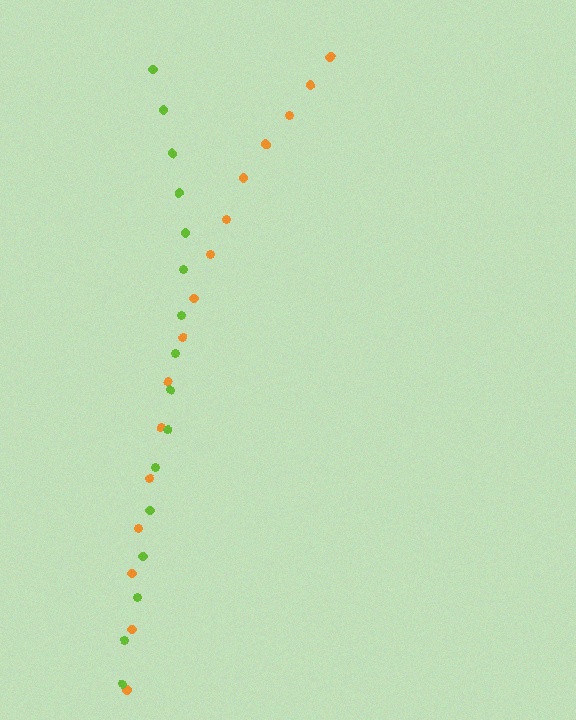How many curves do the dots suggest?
There are 2 distinct paths.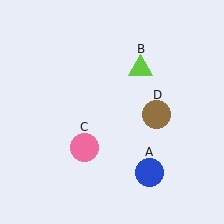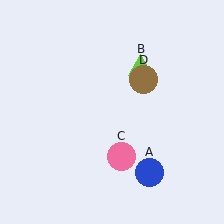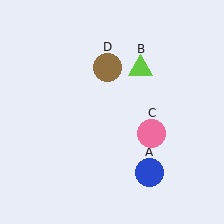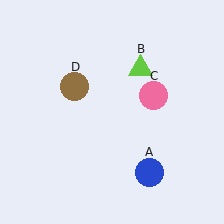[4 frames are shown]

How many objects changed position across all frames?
2 objects changed position: pink circle (object C), brown circle (object D).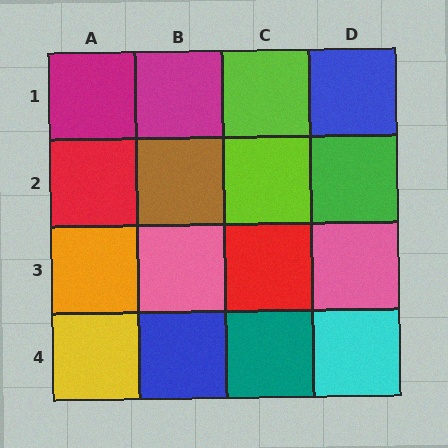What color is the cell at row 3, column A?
Orange.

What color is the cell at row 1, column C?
Lime.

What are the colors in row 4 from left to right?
Yellow, blue, teal, cyan.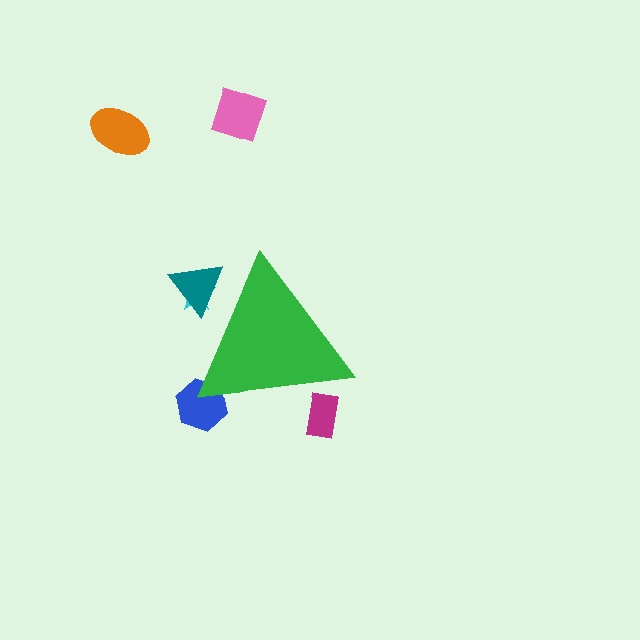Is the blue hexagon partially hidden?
Yes, the blue hexagon is partially hidden behind the green triangle.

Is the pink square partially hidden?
No, the pink square is fully visible.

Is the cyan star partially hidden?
Yes, the cyan star is partially hidden behind the green triangle.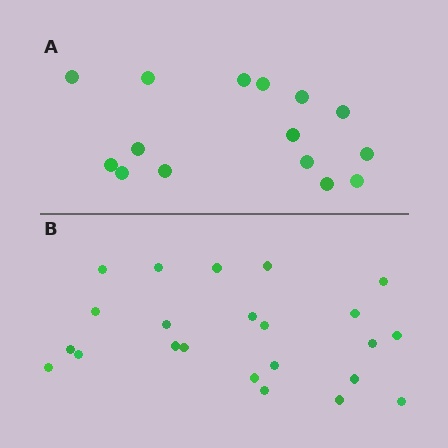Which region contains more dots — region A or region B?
Region B (the bottom region) has more dots.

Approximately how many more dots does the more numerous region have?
Region B has roughly 8 or so more dots than region A.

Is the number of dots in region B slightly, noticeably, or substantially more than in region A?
Region B has substantially more. The ratio is roughly 1.5 to 1.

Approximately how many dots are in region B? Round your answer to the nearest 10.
About 20 dots. (The exact count is 23, which rounds to 20.)